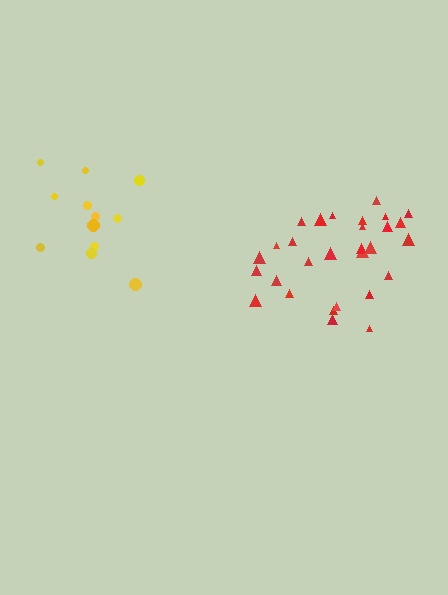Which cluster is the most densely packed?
Red.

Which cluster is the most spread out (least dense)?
Yellow.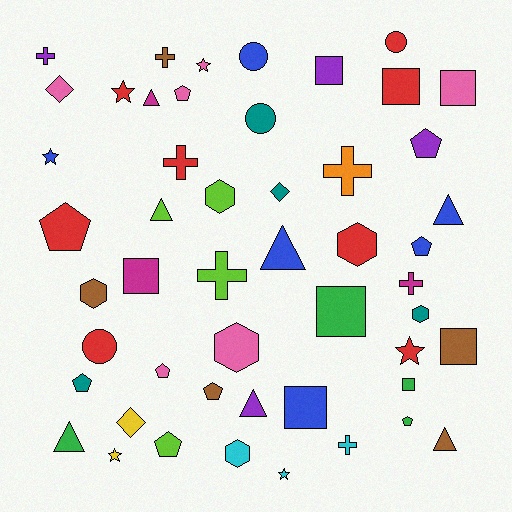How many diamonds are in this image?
There are 3 diamonds.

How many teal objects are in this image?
There are 4 teal objects.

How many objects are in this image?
There are 50 objects.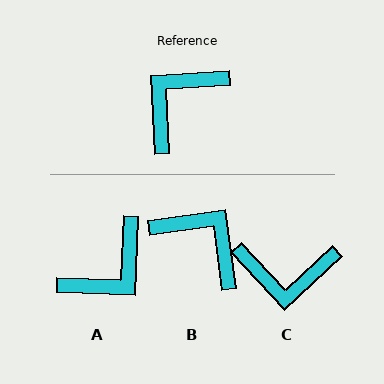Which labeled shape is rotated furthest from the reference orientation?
A, about 175 degrees away.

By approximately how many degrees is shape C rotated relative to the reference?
Approximately 130 degrees counter-clockwise.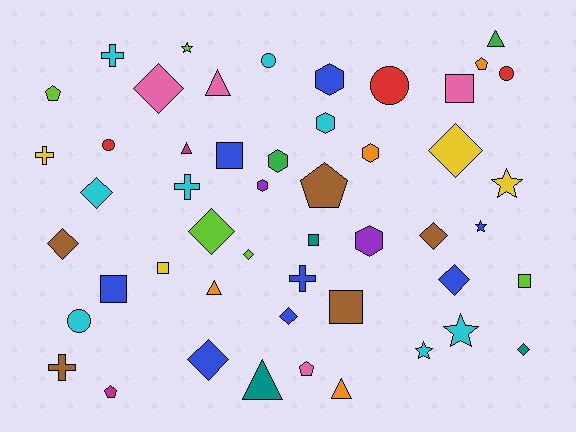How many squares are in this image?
There are 7 squares.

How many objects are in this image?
There are 50 objects.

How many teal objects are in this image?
There are 3 teal objects.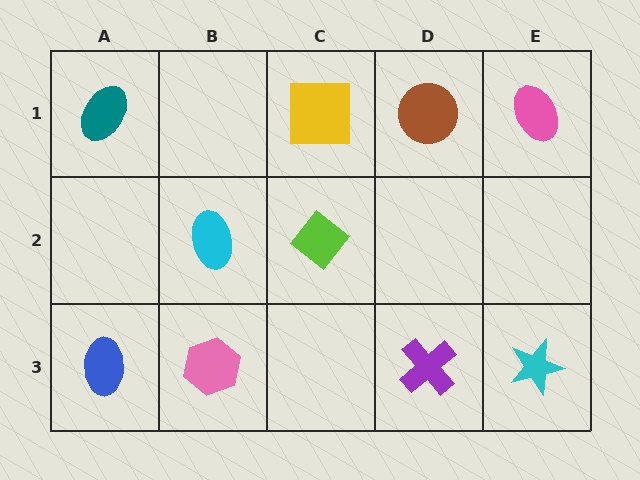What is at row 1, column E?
A pink ellipse.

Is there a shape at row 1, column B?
No, that cell is empty.